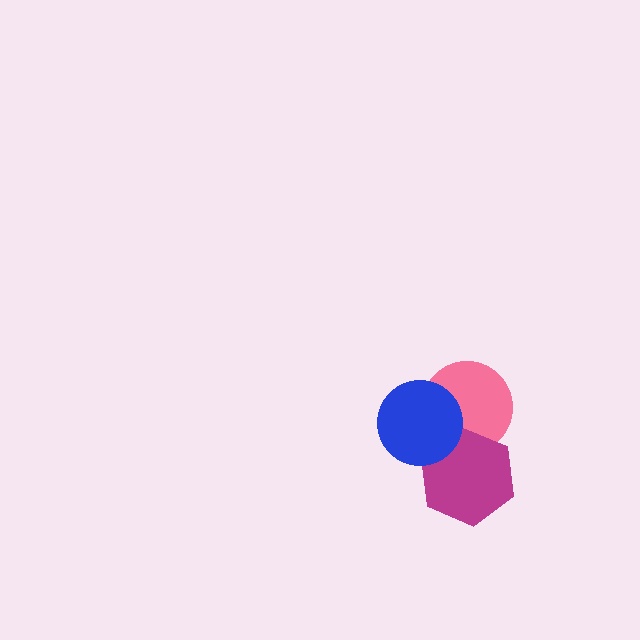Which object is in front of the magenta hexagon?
The blue circle is in front of the magenta hexagon.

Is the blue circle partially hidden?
No, no other shape covers it.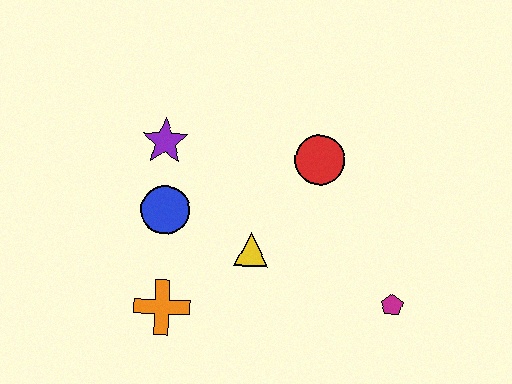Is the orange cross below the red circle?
Yes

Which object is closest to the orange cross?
The blue circle is closest to the orange cross.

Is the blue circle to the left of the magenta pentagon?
Yes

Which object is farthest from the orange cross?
The magenta pentagon is farthest from the orange cross.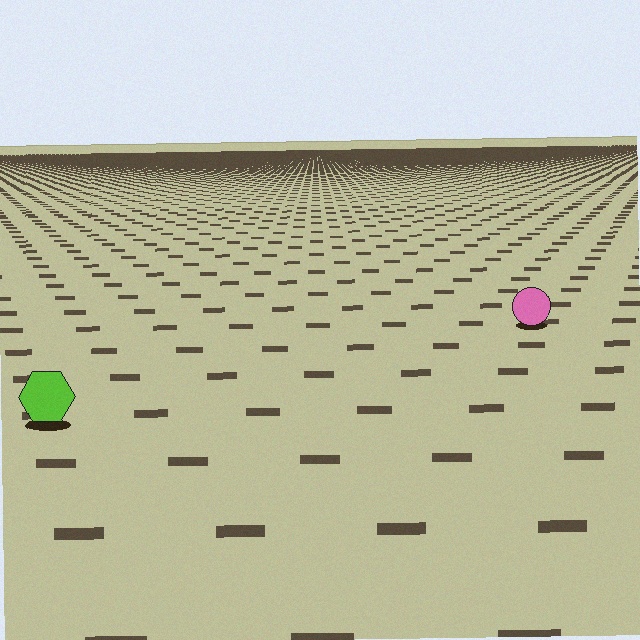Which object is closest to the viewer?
The lime hexagon is closest. The texture marks near it are larger and more spread out.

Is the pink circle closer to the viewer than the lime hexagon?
No. The lime hexagon is closer — you can tell from the texture gradient: the ground texture is coarser near it.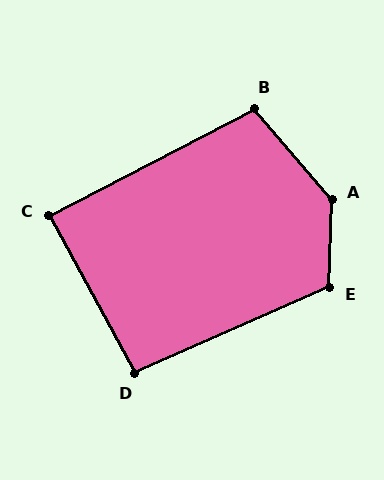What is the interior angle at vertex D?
Approximately 95 degrees (approximately right).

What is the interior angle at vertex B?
Approximately 103 degrees (obtuse).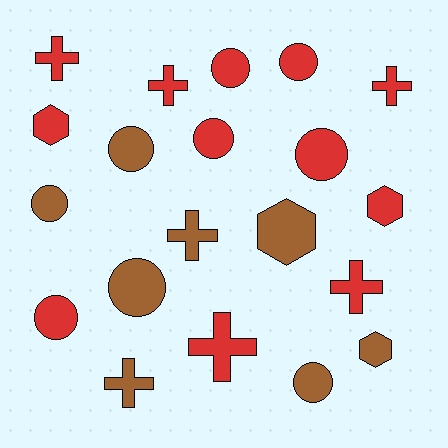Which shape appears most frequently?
Circle, with 9 objects.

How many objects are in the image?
There are 20 objects.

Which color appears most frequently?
Red, with 12 objects.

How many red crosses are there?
There are 5 red crosses.